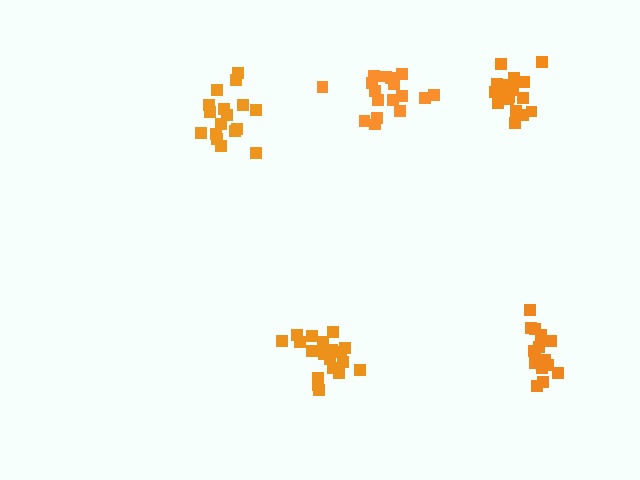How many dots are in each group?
Group 1: 17 dots, Group 2: 19 dots, Group 3: 17 dots, Group 4: 16 dots, Group 5: 21 dots (90 total).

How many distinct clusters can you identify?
There are 5 distinct clusters.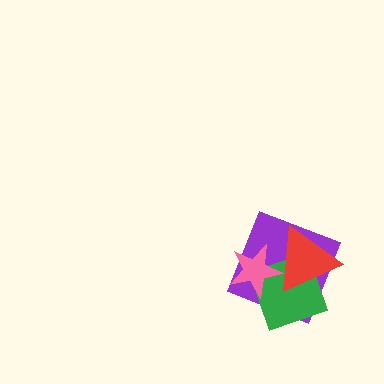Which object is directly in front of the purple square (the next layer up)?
The green diamond is directly in front of the purple square.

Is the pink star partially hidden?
Yes, it is partially covered by another shape.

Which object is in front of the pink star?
The red triangle is in front of the pink star.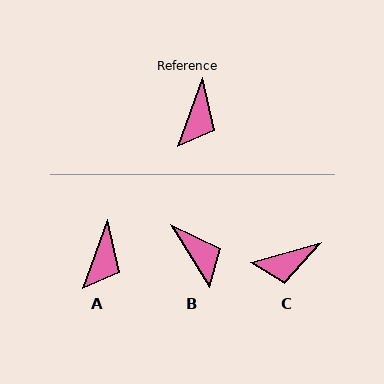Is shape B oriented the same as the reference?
No, it is off by about 51 degrees.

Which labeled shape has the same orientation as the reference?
A.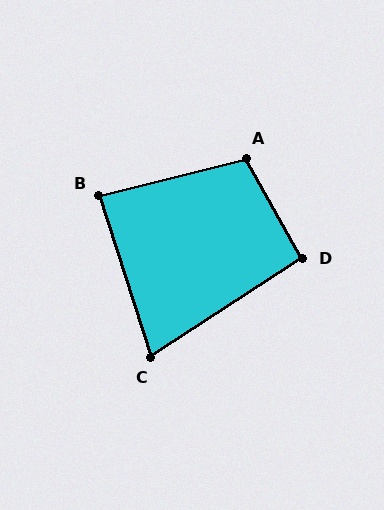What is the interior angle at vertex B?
Approximately 86 degrees (approximately right).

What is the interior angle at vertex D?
Approximately 94 degrees (approximately right).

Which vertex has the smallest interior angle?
C, at approximately 75 degrees.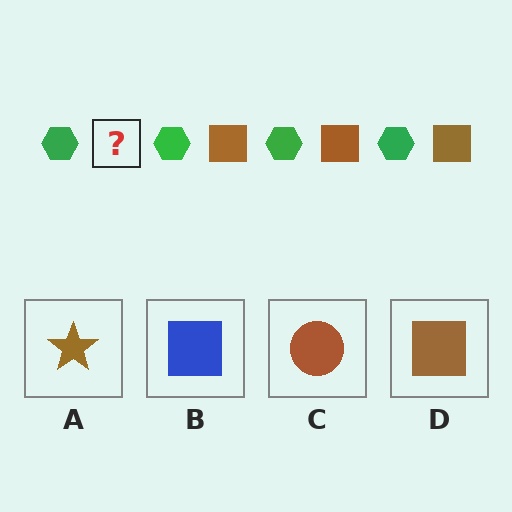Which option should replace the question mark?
Option D.